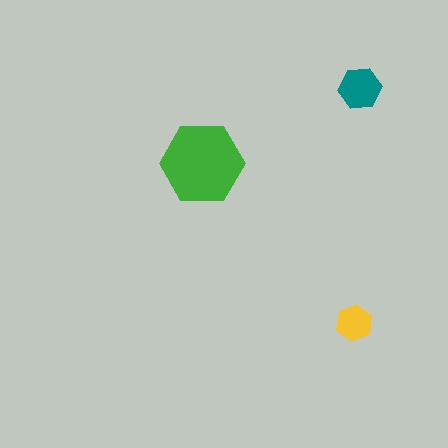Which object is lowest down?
The yellow hexagon is bottommost.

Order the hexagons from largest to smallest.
the green one, the teal one, the yellow one.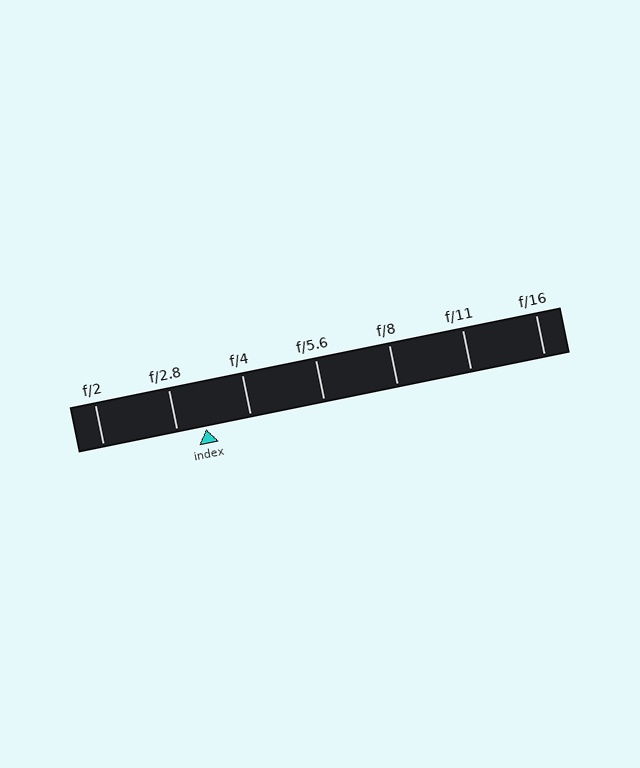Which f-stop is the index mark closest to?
The index mark is closest to f/2.8.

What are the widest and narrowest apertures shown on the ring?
The widest aperture shown is f/2 and the narrowest is f/16.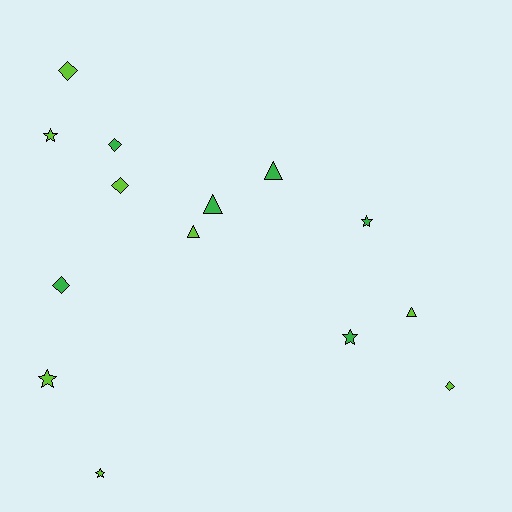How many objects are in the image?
There are 14 objects.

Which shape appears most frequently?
Star, with 5 objects.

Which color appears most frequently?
Lime, with 8 objects.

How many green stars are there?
There are 2 green stars.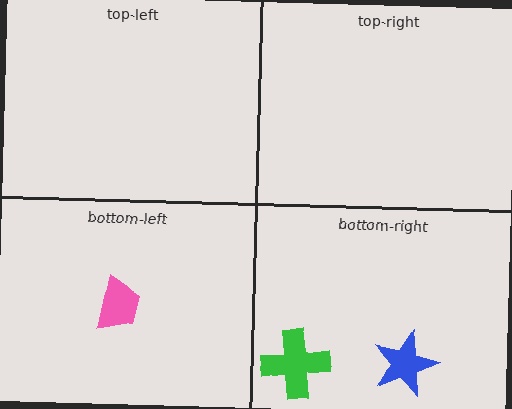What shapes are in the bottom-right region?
The blue star, the green cross.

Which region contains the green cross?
The bottom-right region.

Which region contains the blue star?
The bottom-right region.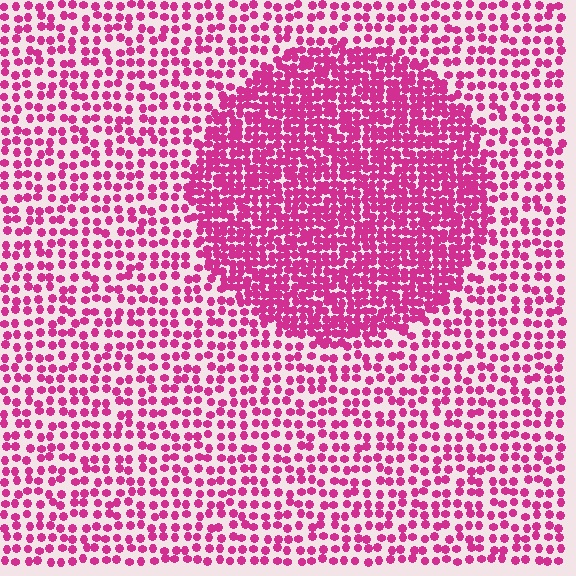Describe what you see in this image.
The image contains small magenta elements arranged at two different densities. A circle-shaped region is visible where the elements are more densely packed than the surrounding area.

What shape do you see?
I see a circle.